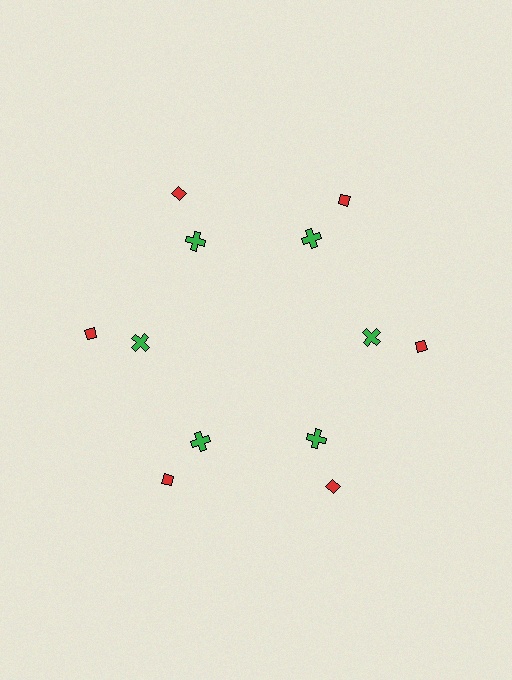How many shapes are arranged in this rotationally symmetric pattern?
There are 12 shapes, arranged in 6 groups of 2.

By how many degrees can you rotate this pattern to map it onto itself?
The pattern maps onto itself every 60 degrees of rotation.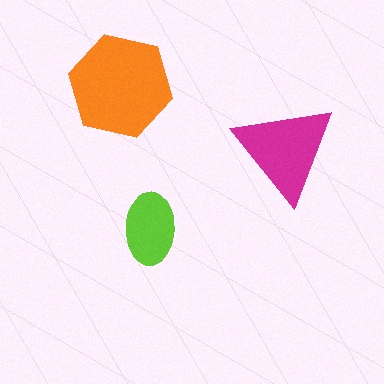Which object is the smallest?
The lime ellipse.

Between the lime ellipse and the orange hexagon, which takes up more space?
The orange hexagon.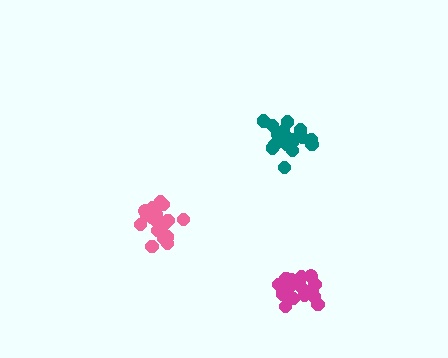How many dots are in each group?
Group 1: 20 dots, Group 2: 19 dots, Group 3: 19 dots (58 total).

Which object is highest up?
The teal cluster is topmost.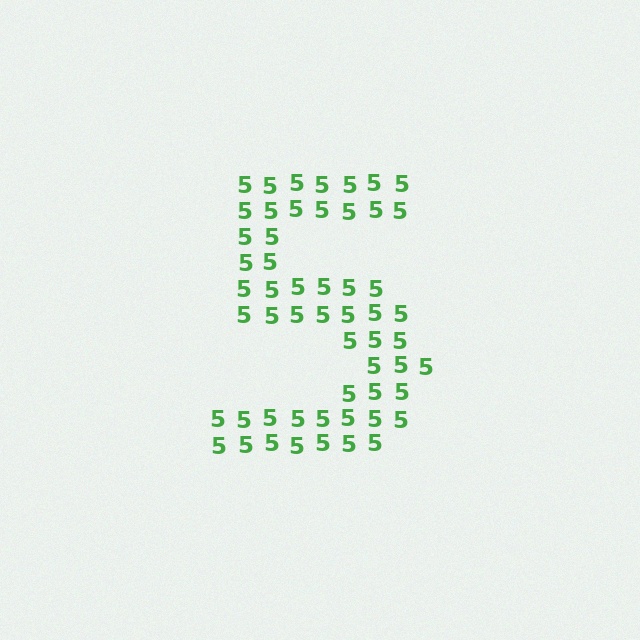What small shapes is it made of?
It is made of small digit 5's.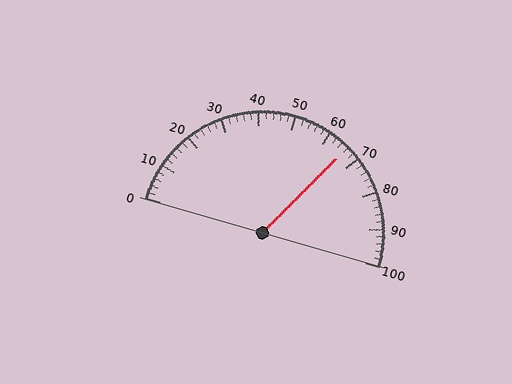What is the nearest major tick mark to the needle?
The nearest major tick mark is 70.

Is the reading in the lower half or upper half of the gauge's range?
The reading is in the upper half of the range (0 to 100).